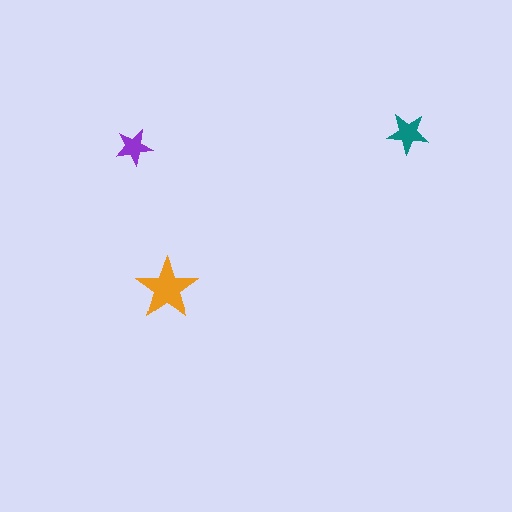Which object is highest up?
The teal star is topmost.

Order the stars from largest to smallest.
the orange one, the teal one, the purple one.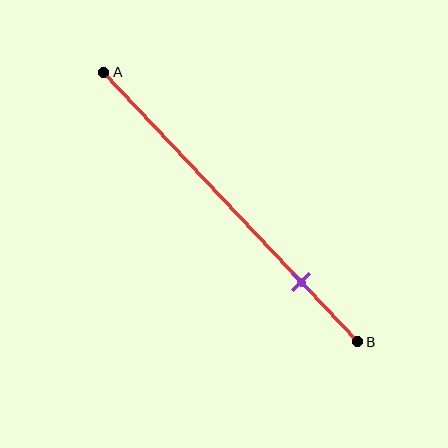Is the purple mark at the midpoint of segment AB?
No, the mark is at about 80% from A, not at the 50% midpoint.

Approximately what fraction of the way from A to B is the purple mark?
The purple mark is approximately 80% of the way from A to B.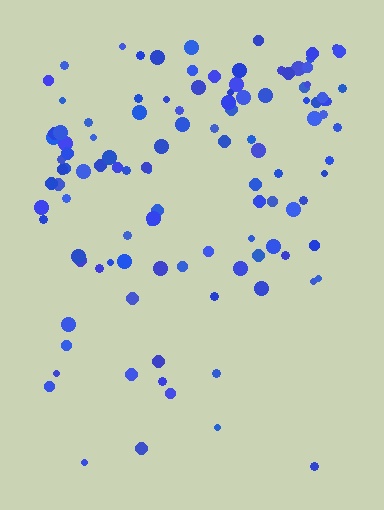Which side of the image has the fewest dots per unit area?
The bottom.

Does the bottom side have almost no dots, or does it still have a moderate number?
Still a moderate number, just noticeably fewer than the top.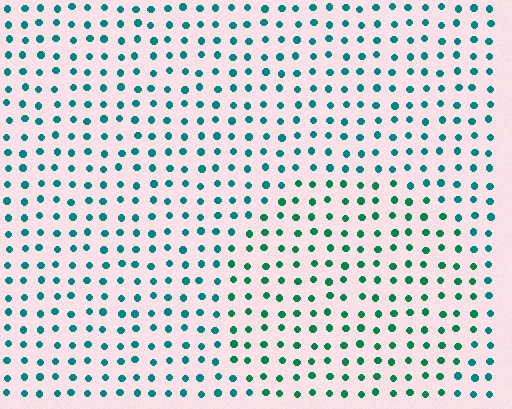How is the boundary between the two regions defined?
The boundary is defined purely by a slight shift in hue (about 27 degrees). Spacing, size, and orientation are identical on both sides.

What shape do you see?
I see a circle.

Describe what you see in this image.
The image is filled with small teal elements in a uniform arrangement. A circle-shaped region is visible where the elements are tinted to a slightly different hue, forming a subtle color boundary.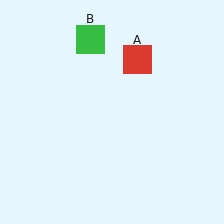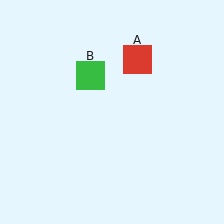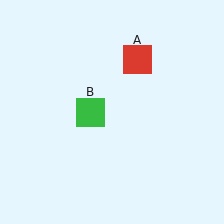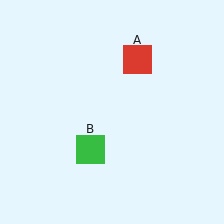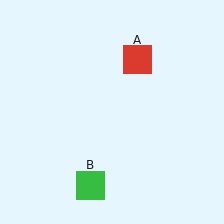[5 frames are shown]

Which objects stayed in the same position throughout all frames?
Red square (object A) remained stationary.